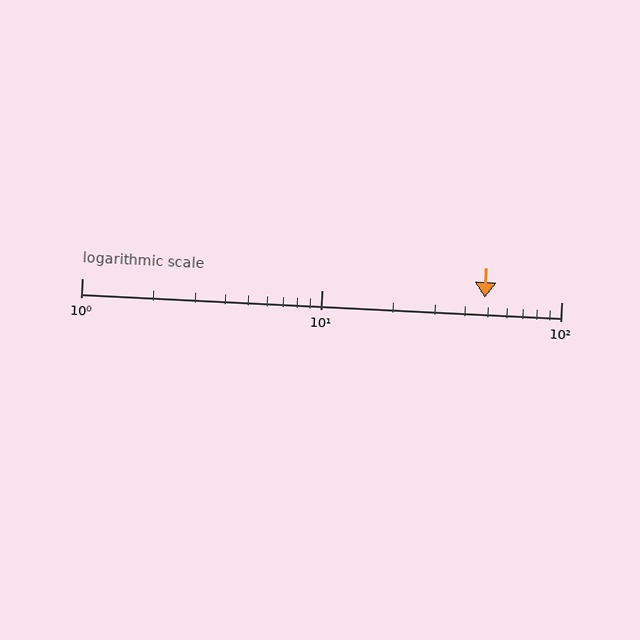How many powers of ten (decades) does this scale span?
The scale spans 2 decades, from 1 to 100.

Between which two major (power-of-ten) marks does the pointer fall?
The pointer is between 10 and 100.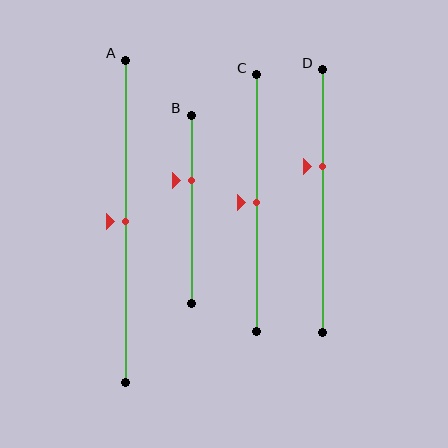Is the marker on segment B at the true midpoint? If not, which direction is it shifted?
No, the marker on segment B is shifted upward by about 16% of the segment length.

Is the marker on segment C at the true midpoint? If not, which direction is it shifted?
Yes, the marker on segment C is at the true midpoint.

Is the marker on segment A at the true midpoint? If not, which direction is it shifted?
Yes, the marker on segment A is at the true midpoint.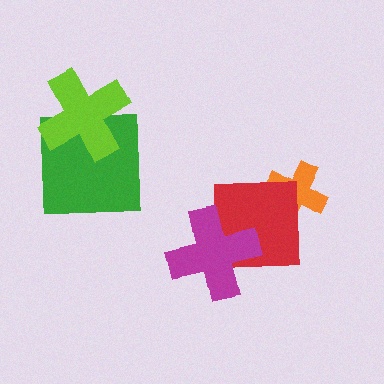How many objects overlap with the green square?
1 object overlaps with the green square.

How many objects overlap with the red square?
2 objects overlap with the red square.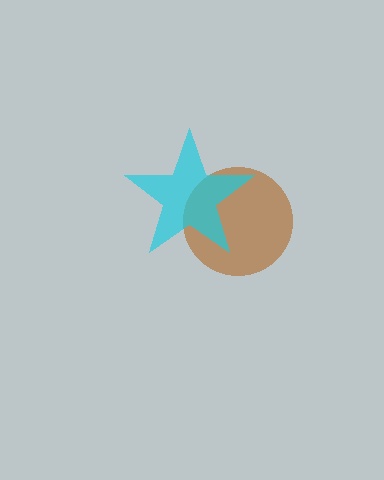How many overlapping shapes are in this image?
There are 2 overlapping shapes in the image.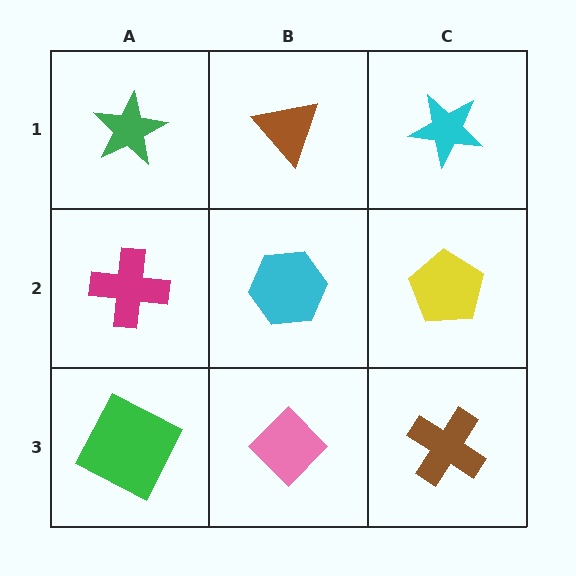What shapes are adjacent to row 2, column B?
A brown triangle (row 1, column B), a pink diamond (row 3, column B), a magenta cross (row 2, column A), a yellow pentagon (row 2, column C).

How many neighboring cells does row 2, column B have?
4.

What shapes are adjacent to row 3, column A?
A magenta cross (row 2, column A), a pink diamond (row 3, column B).